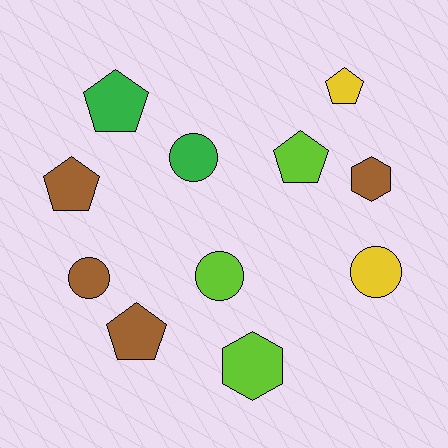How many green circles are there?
There is 1 green circle.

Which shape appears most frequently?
Pentagon, with 5 objects.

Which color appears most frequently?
Brown, with 4 objects.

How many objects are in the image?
There are 11 objects.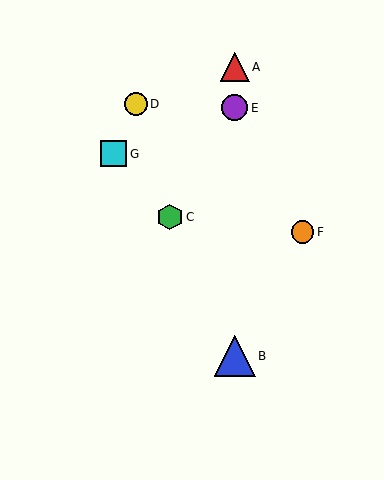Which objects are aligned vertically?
Objects A, B, E are aligned vertically.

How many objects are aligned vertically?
3 objects (A, B, E) are aligned vertically.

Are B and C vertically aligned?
No, B is at x≈235 and C is at x≈170.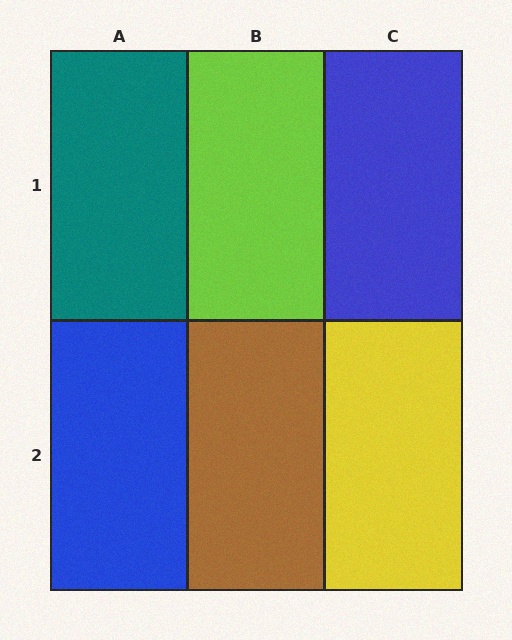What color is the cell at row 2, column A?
Blue.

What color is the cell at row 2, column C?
Yellow.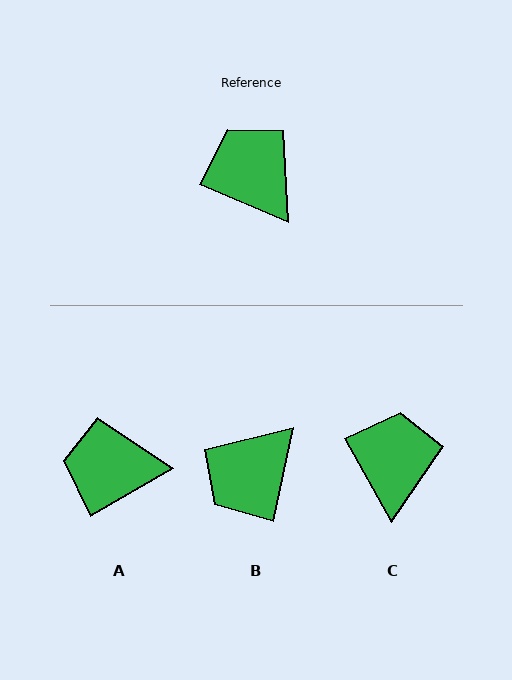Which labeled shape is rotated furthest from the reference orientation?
B, about 101 degrees away.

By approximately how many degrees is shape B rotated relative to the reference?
Approximately 101 degrees counter-clockwise.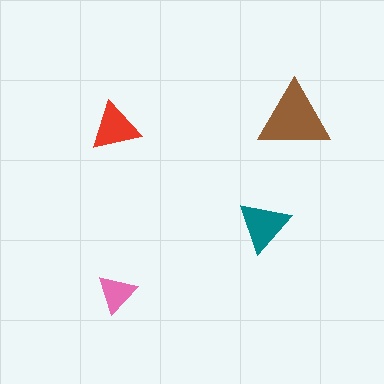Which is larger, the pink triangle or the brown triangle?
The brown one.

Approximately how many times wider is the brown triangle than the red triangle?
About 1.5 times wider.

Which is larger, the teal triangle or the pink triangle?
The teal one.